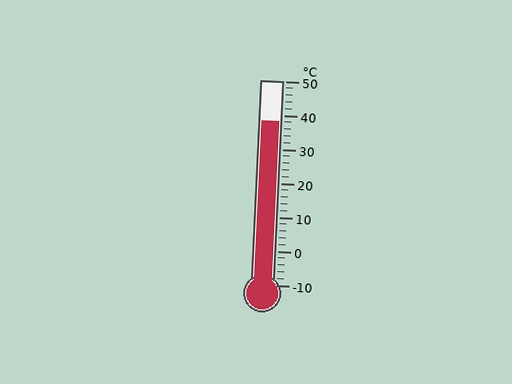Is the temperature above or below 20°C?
The temperature is above 20°C.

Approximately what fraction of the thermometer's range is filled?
The thermometer is filled to approximately 80% of its range.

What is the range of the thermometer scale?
The thermometer scale ranges from -10°C to 50°C.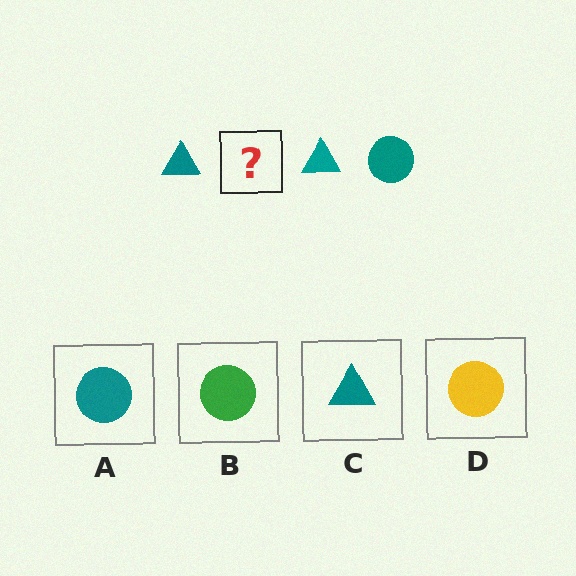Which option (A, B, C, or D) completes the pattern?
A.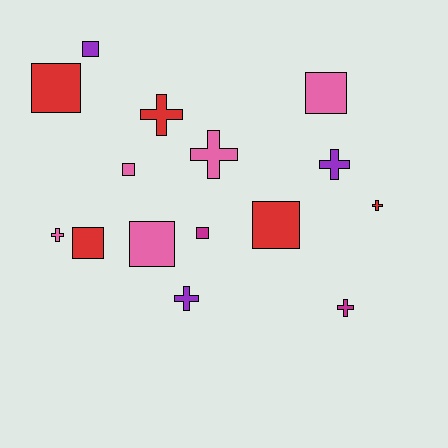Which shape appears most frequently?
Square, with 8 objects.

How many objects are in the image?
There are 15 objects.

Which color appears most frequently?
Red, with 5 objects.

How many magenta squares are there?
There is 1 magenta square.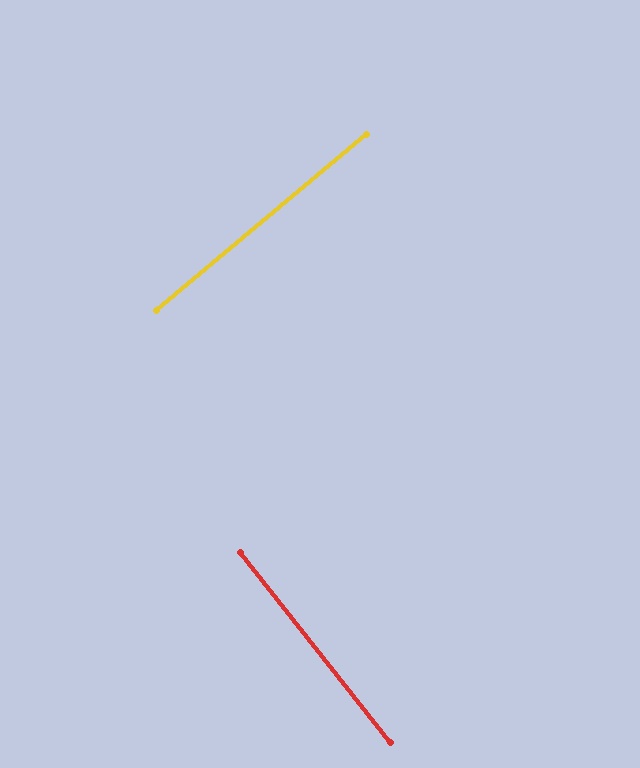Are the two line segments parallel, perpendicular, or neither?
Perpendicular — they meet at approximately 88°.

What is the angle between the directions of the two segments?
Approximately 88 degrees.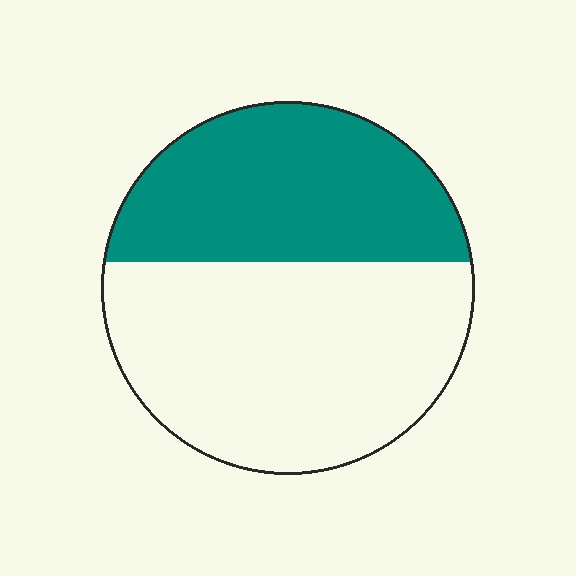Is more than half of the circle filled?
No.